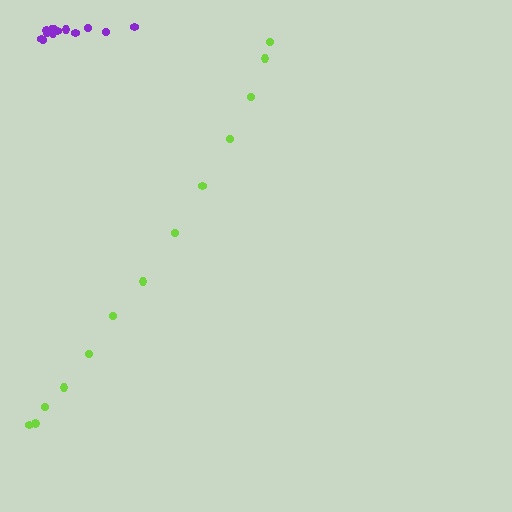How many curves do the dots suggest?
There are 2 distinct paths.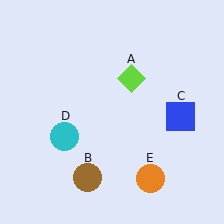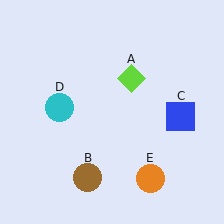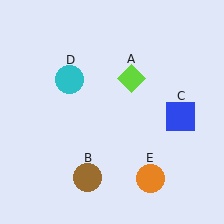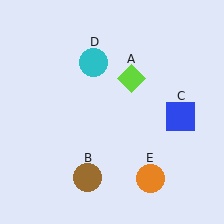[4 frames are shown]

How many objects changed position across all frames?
1 object changed position: cyan circle (object D).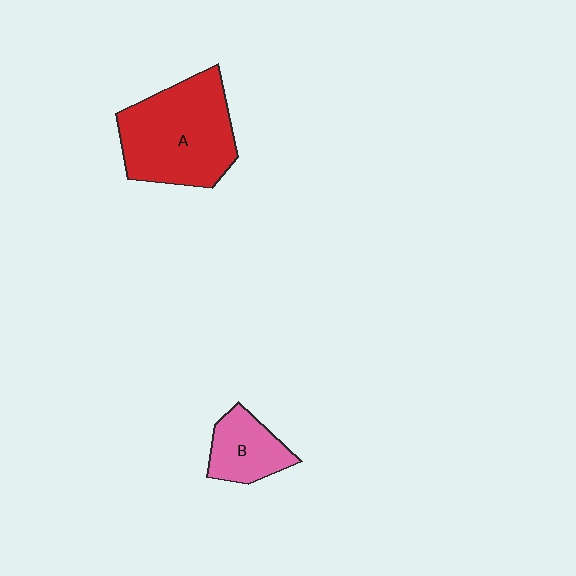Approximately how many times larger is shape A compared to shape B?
Approximately 2.3 times.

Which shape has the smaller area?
Shape B (pink).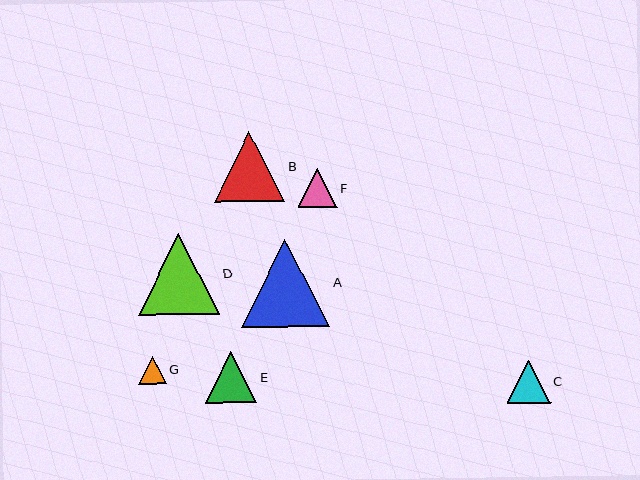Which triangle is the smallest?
Triangle G is the smallest with a size of approximately 28 pixels.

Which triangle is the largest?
Triangle A is the largest with a size of approximately 89 pixels.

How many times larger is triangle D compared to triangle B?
Triangle D is approximately 1.2 times the size of triangle B.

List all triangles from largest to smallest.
From largest to smallest: A, D, B, E, C, F, G.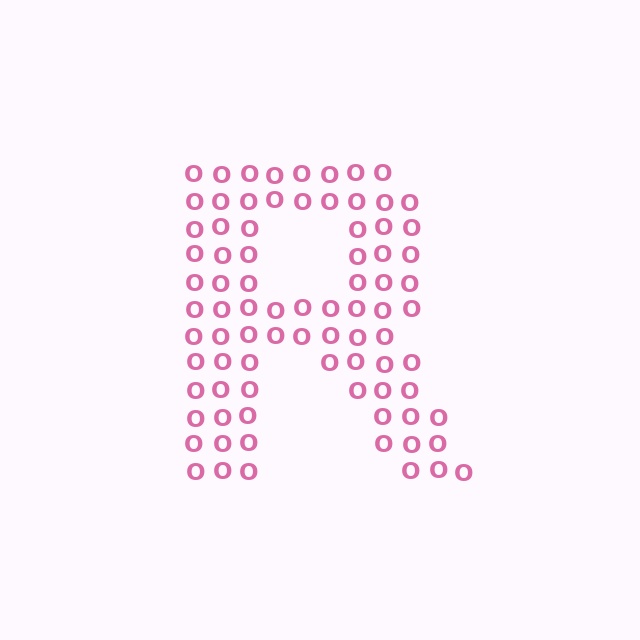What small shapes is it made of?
It is made of small letter O's.